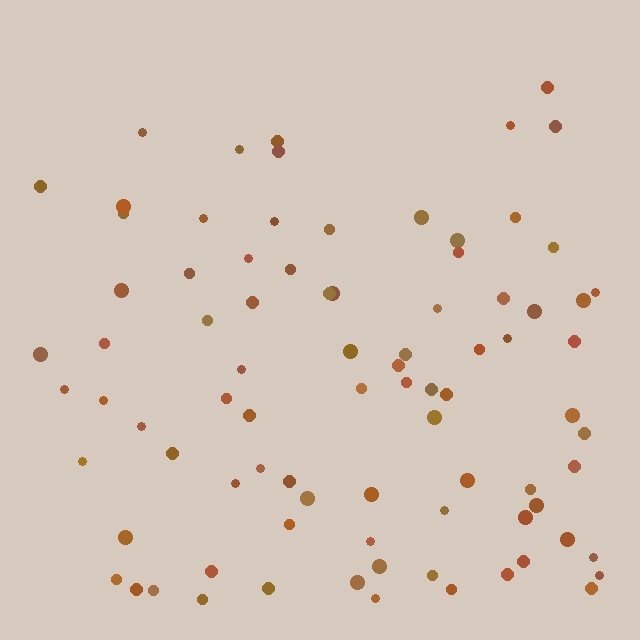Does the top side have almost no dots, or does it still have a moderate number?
Still a moderate number, just noticeably fewer than the bottom.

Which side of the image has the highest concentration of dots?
The bottom.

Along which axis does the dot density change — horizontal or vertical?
Vertical.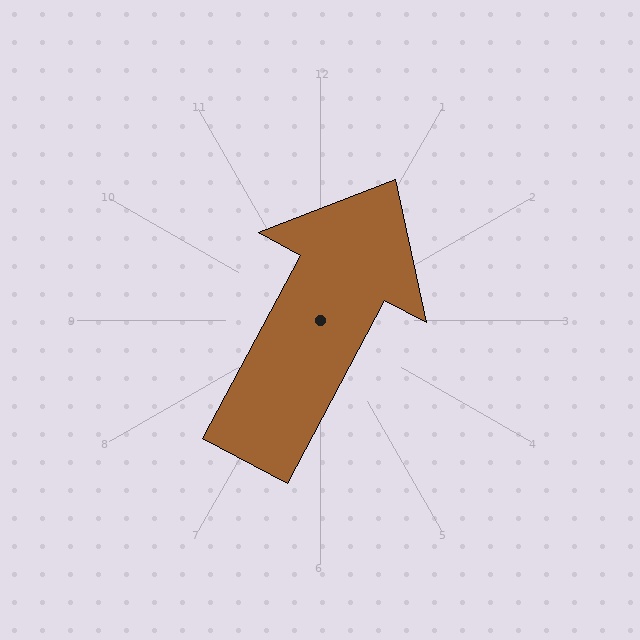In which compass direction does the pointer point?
Northeast.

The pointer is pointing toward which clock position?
Roughly 1 o'clock.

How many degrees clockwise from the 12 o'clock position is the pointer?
Approximately 28 degrees.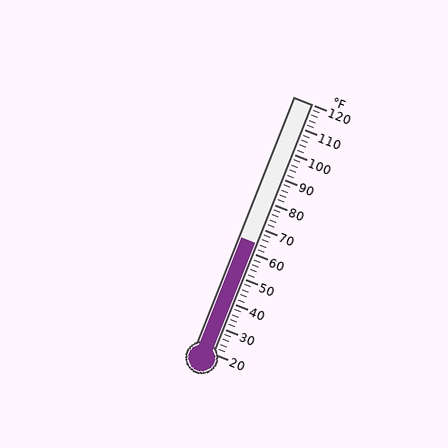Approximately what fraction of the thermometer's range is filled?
The thermometer is filled to approximately 45% of its range.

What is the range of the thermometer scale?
The thermometer scale ranges from 20°F to 120°F.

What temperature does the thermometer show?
The thermometer shows approximately 64°F.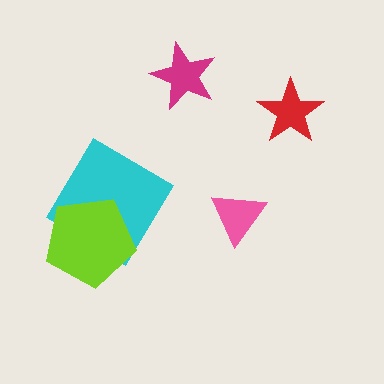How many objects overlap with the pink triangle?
0 objects overlap with the pink triangle.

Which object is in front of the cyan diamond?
The lime pentagon is in front of the cyan diamond.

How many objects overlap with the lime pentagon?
1 object overlaps with the lime pentagon.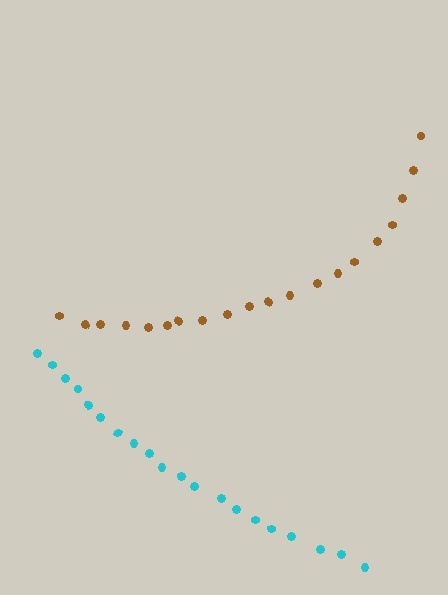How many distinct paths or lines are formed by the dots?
There are 2 distinct paths.